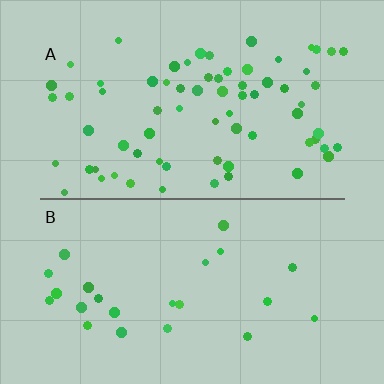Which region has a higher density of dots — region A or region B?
A (the top).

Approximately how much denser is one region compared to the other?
Approximately 3.0× — region A over region B.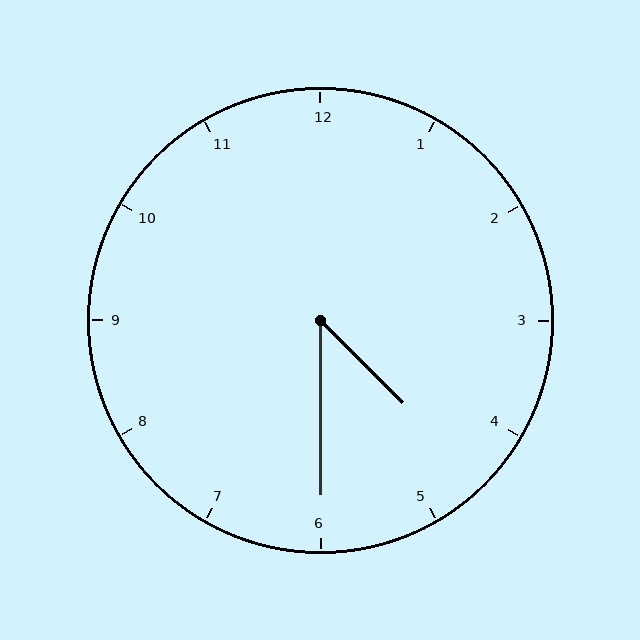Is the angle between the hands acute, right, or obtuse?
It is acute.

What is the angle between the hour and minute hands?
Approximately 45 degrees.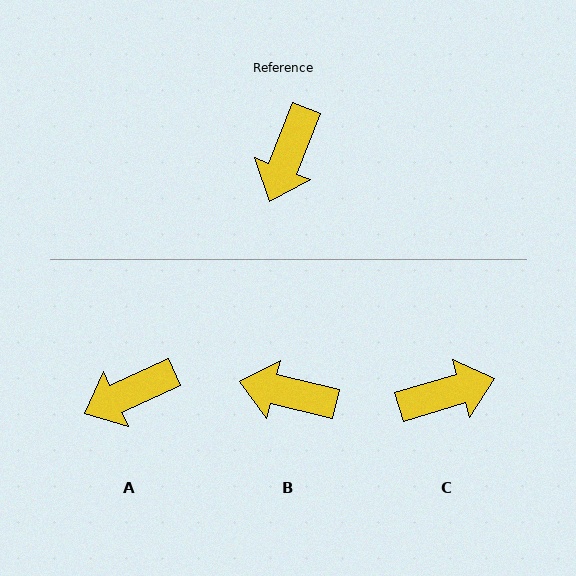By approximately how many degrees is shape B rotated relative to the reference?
Approximately 82 degrees clockwise.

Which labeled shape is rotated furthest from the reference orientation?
C, about 128 degrees away.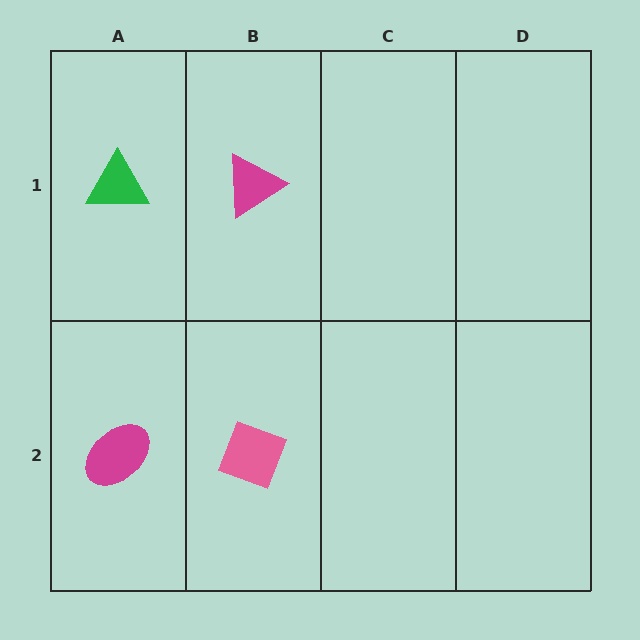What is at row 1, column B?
A magenta triangle.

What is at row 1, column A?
A green triangle.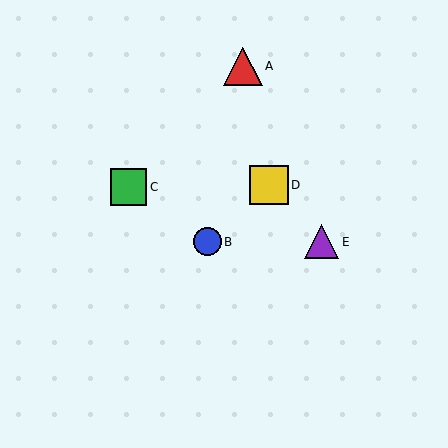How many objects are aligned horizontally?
2 objects (B, E) are aligned horizontally.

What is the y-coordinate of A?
Object A is at y≈66.